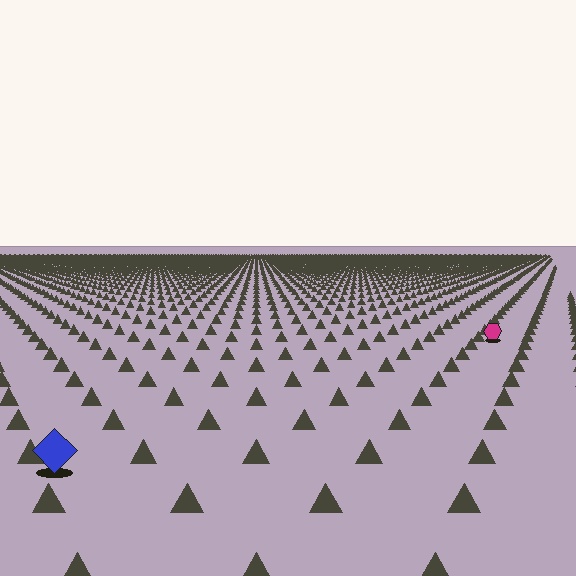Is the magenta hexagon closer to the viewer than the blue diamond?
No. The blue diamond is closer — you can tell from the texture gradient: the ground texture is coarser near it.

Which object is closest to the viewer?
The blue diamond is closest. The texture marks near it are larger and more spread out.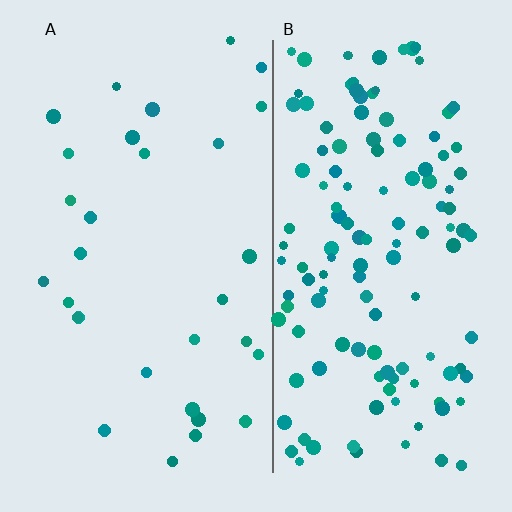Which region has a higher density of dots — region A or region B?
B (the right).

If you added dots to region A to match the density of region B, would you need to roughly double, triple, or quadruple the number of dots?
Approximately quadruple.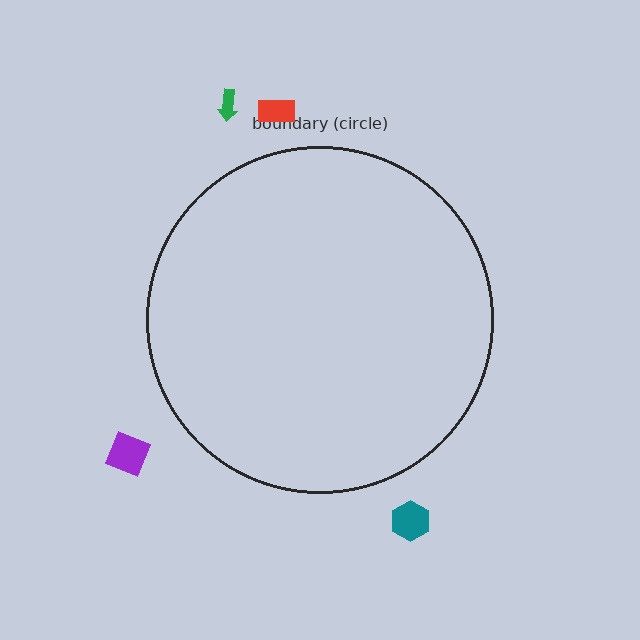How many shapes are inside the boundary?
0 inside, 4 outside.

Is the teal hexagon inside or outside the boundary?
Outside.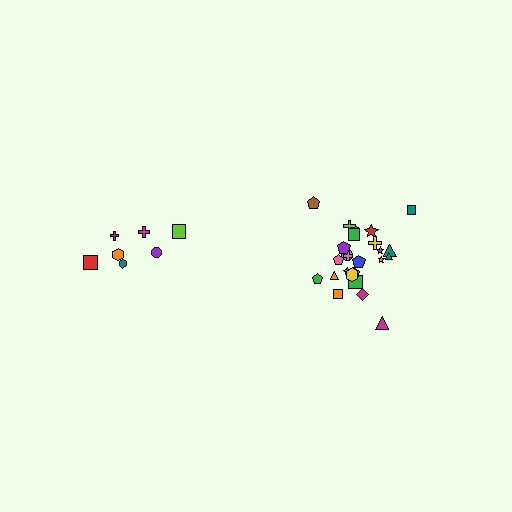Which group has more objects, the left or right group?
The right group.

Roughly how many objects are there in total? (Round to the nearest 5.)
Roughly 30 objects in total.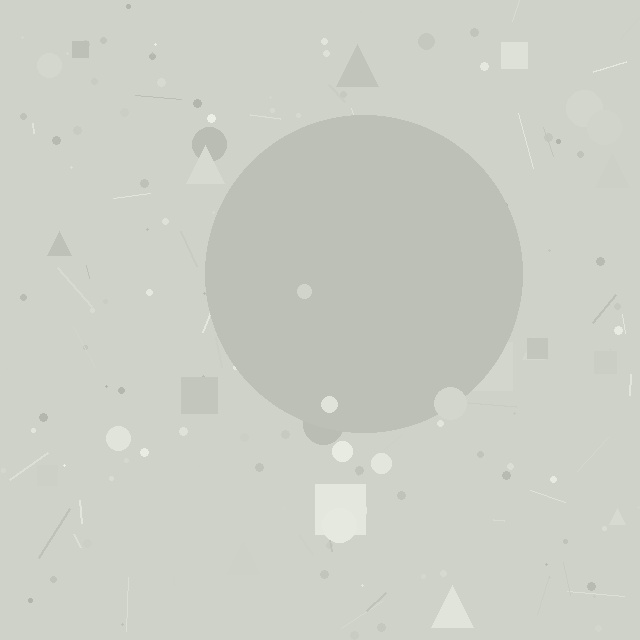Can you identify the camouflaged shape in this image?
The camouflaged shape is a circle.